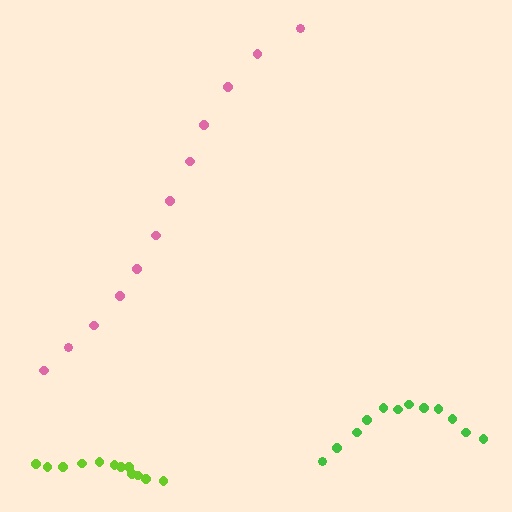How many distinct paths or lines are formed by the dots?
There are 3 distinct paths.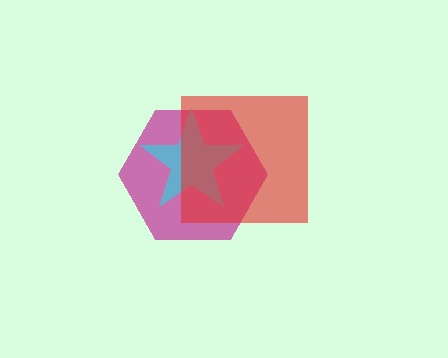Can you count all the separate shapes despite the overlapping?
Yes, there are 3 separate shapes.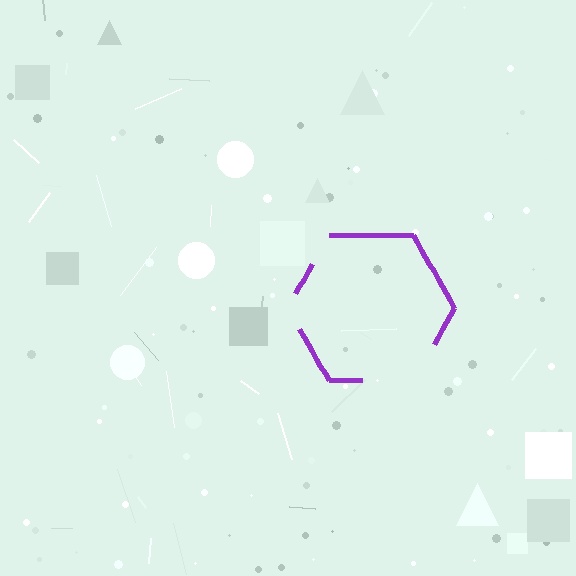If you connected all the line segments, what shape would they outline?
They would outline a hexagon.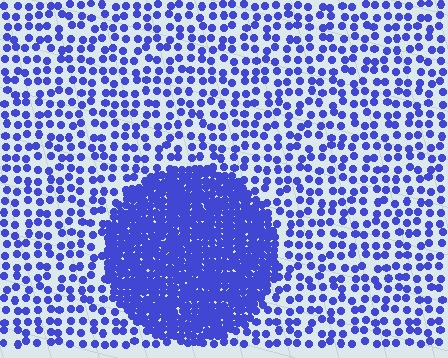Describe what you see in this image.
The image contains small blue elements arranged at two different densities. A circle-shaped region is visible where the elements are more densely packed than the surrounding area.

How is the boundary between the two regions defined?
The boundary is defined by a change in element density (approximately 3.1x ratio). All elements are the same color, size, and shape.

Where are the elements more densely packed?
The elements are more densely packed inside the circle boundary.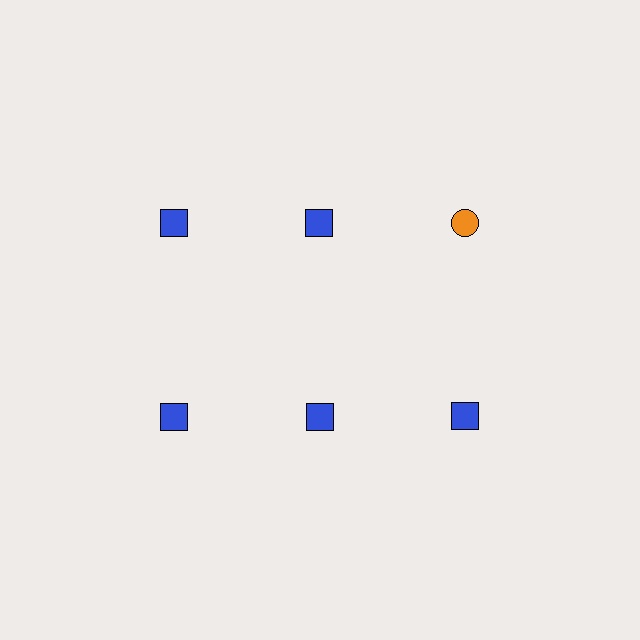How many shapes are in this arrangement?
There are 6 shapes arranged in a grid pattern.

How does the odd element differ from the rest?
It differs in both color (orange instead of blue) and shape (circle instead of square).